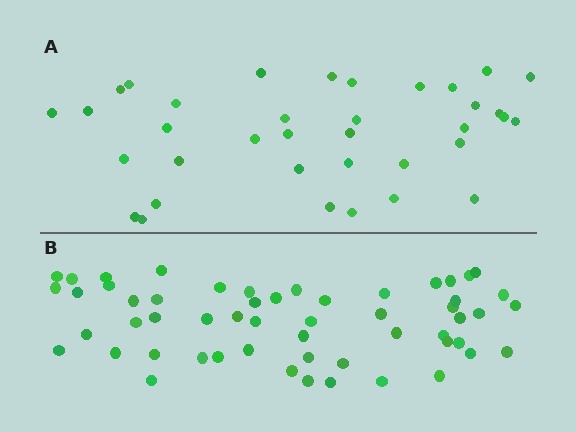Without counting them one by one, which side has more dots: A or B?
Region B (the bottom region) has more dots.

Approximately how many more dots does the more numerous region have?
Region B has approximately 20 more dots than region A.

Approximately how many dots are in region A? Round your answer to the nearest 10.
About 40 dots. (The exact count is 36, which rounds to 40.)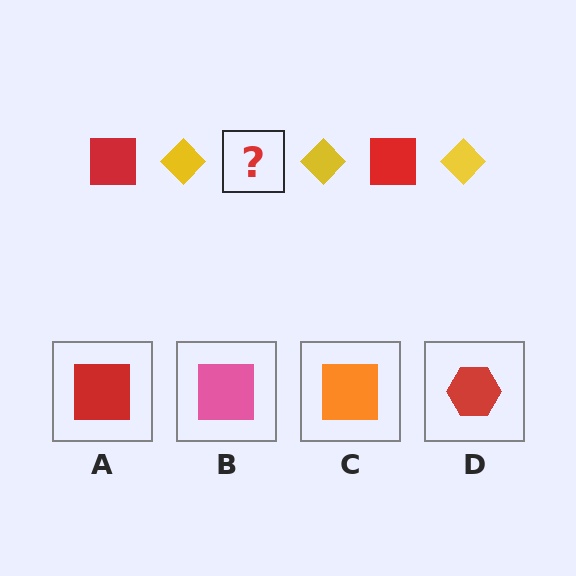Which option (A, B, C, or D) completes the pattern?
A.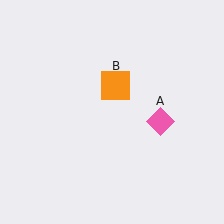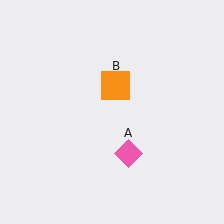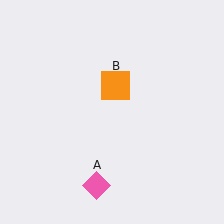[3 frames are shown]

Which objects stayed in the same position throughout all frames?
Orange square (object B) remained stationary.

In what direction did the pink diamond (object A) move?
The pink diamond (object A) moved down and to the left.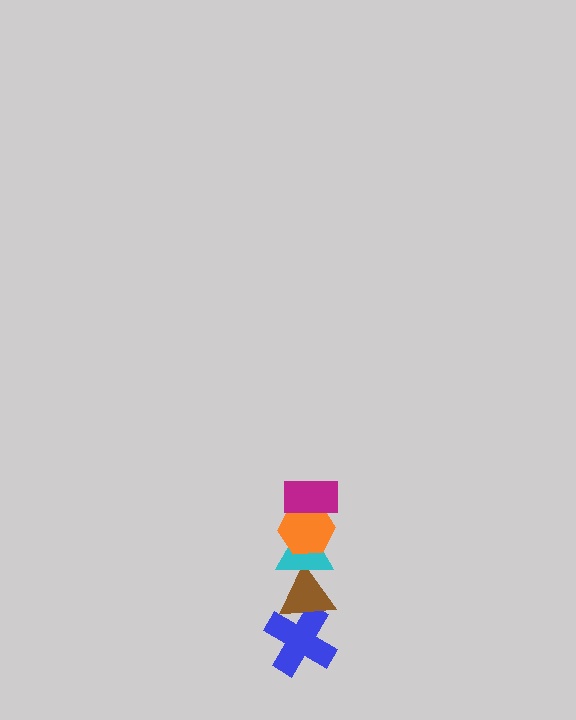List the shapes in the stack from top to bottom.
From top to bottom: the magenta rectangle, the orange hexagon, the cyan triangle, the brown triangle, the blue cross.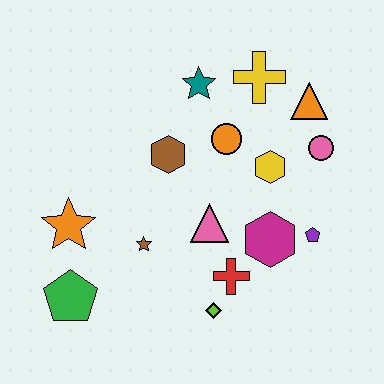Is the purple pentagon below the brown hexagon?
Yes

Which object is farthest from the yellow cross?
The green pentagon is farthest from the yellow cross.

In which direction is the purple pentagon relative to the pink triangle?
The purple pentagon is to the right of the pink triangle.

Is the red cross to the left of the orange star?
No